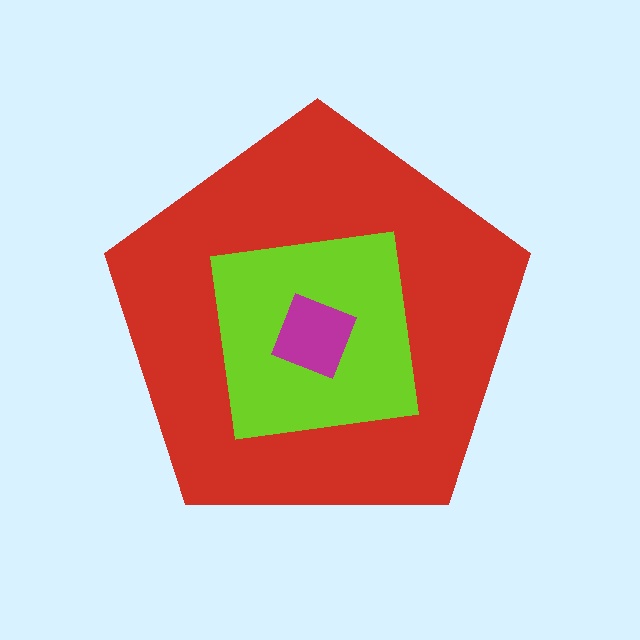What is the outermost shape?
The red pentagon.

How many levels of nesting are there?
3.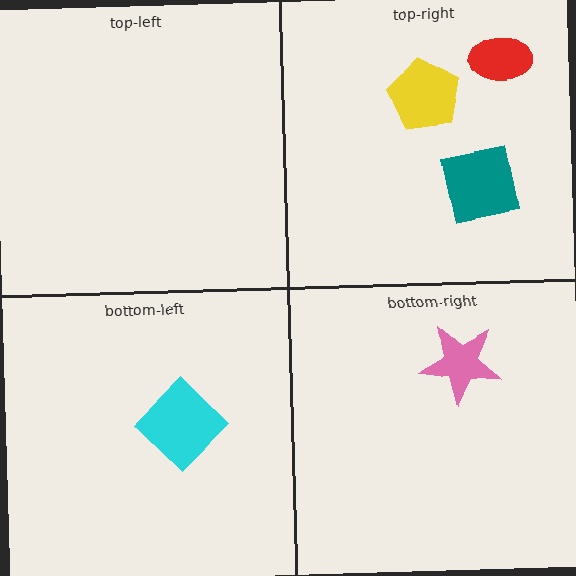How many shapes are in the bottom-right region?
1.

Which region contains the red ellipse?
The top-right region.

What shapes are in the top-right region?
The red ellipse, the teal square, the yellow pentagon.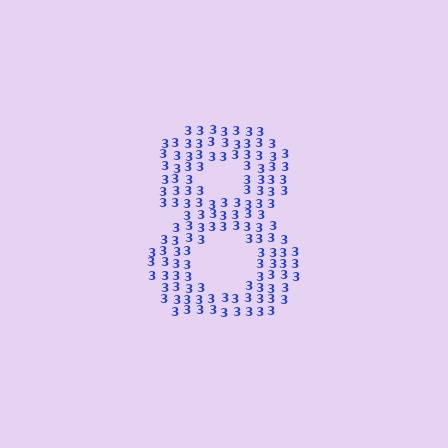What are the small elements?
The small elements are digit 3's.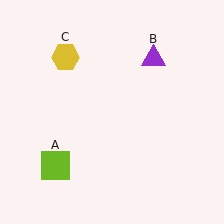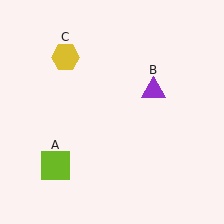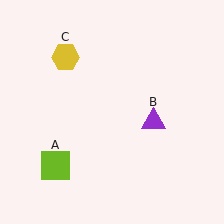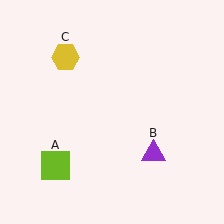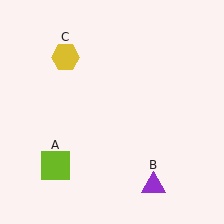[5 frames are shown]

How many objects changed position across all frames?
1 object changed position: purple triangle (object B).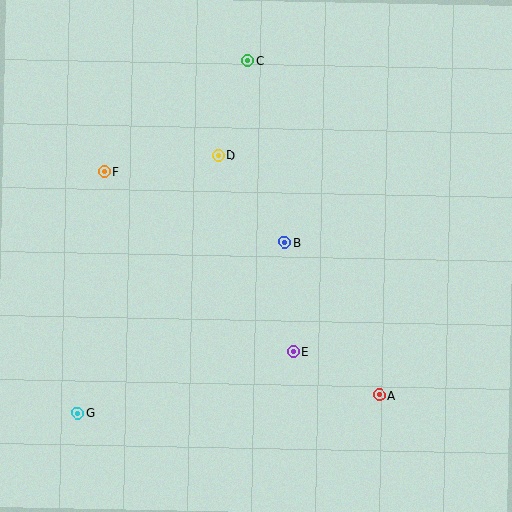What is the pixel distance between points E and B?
The distance between E and B is 109 pixels.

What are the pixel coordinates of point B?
Point B is at (285, 242).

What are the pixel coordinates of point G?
Point G is at (78, 413).